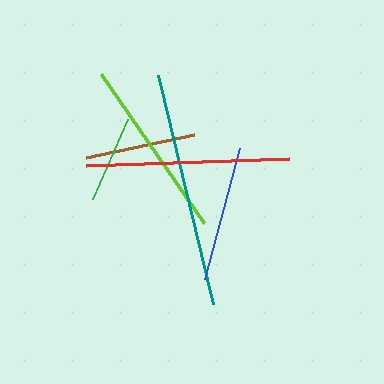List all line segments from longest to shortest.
From longest to shortest: teal, red, lime, blue, brown, green.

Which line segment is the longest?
The teal line is the longest at approximately 235 pixels.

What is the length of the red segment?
The red segment is approximately 203 pixels long.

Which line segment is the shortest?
The green line is the shortest at approximately 88 pixels.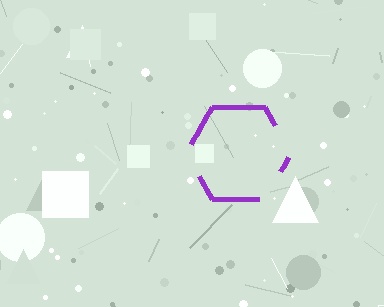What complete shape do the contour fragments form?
The contour fragments form a hexagon.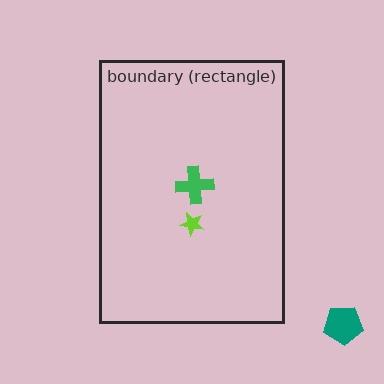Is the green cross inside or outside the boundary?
Inside.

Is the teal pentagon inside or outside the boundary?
Outside.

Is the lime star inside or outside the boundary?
Inside.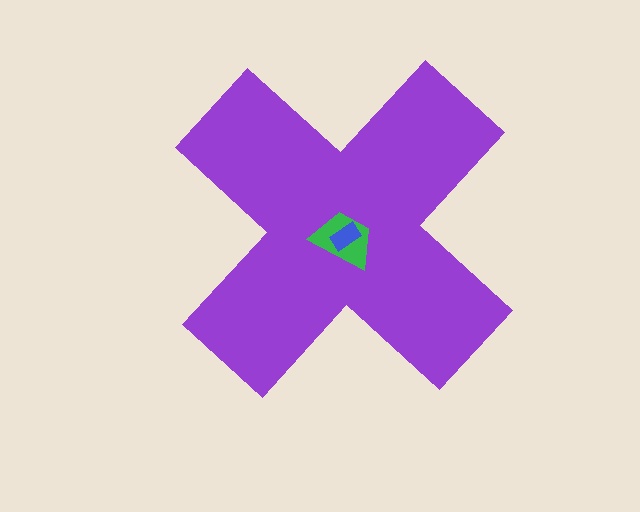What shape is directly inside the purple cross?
The green trapezoid.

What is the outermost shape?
The purple cross.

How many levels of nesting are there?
3.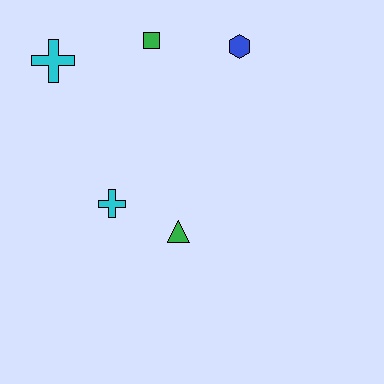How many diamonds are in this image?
There are no diamonds.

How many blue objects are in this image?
There is 1 blue object.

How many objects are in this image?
There are 5 objects.